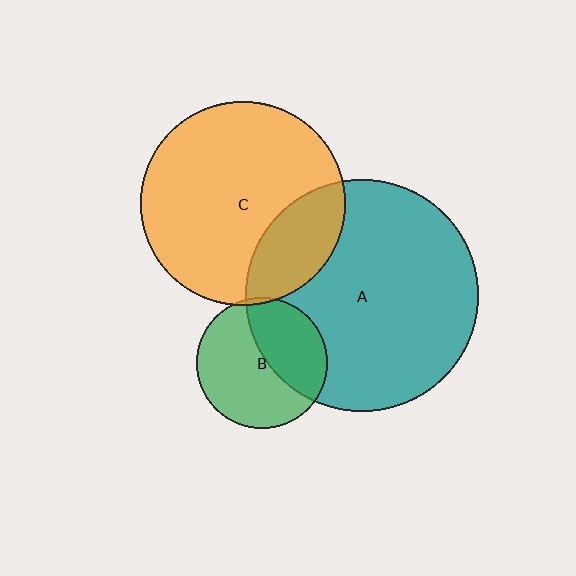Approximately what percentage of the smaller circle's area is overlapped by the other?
Approximately 40%.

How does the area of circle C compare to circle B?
Approximately 2.4 times.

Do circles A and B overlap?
Yes.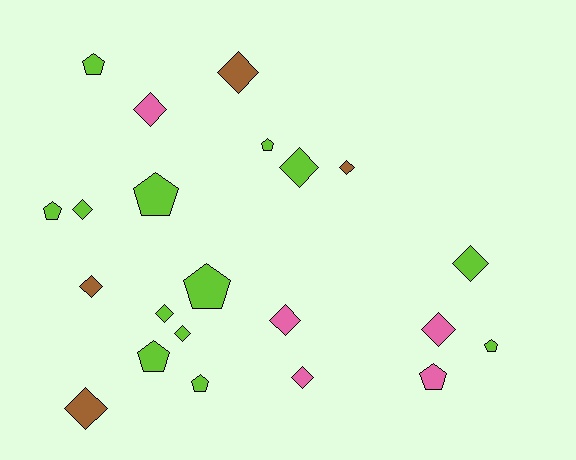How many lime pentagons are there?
There are 8 lime pentagons.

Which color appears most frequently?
Lime, with 13 objects.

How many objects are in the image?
There are 22 objects.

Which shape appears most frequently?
Diamond, with 13 objects.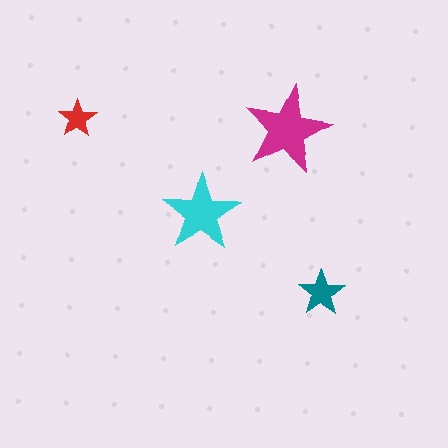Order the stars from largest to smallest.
the magenta one, the cyan one, the teal one, the red one.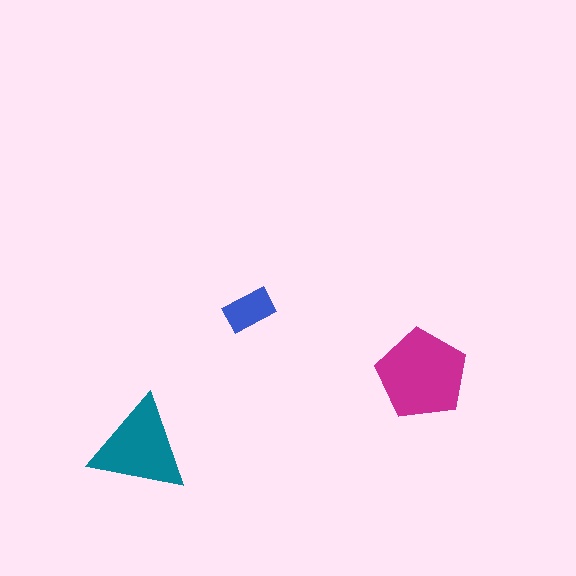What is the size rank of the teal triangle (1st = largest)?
2nd.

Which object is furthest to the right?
The magenta pentagon is rightmost.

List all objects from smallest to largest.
The blue rectangle, the teal triangle, the magenta pentagon.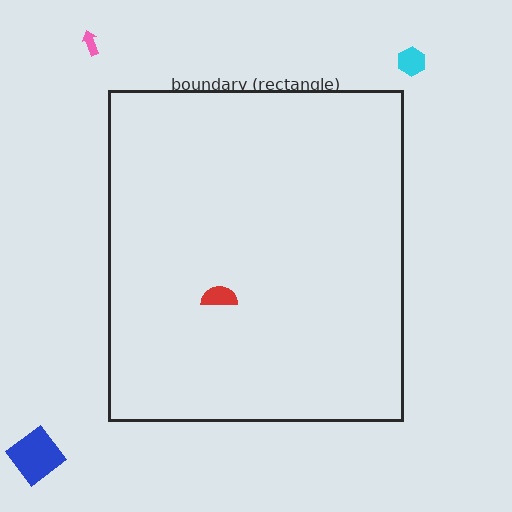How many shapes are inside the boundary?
1 inside, 3 outside.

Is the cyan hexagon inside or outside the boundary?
Outside.